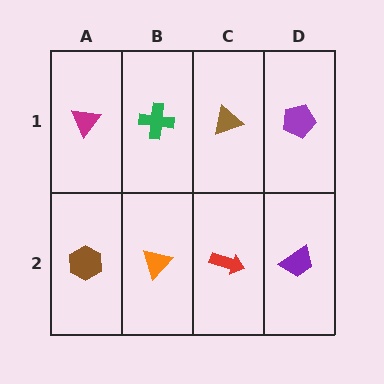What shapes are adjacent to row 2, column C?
A brown triangle (row 1, column C), an orange triangle (row 2, column B), a purple trapezoid (row 2, column D).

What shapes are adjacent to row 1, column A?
A brown hexagon (row 2, column A), a green cross (row 1, column B).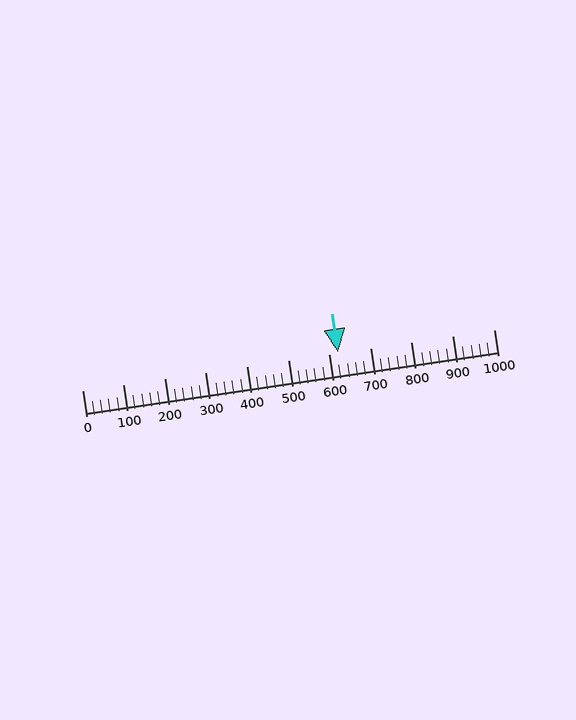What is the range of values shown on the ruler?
The ruler shows values from 0 to 1000.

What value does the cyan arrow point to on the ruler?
The cyan arrow points to approximately 621.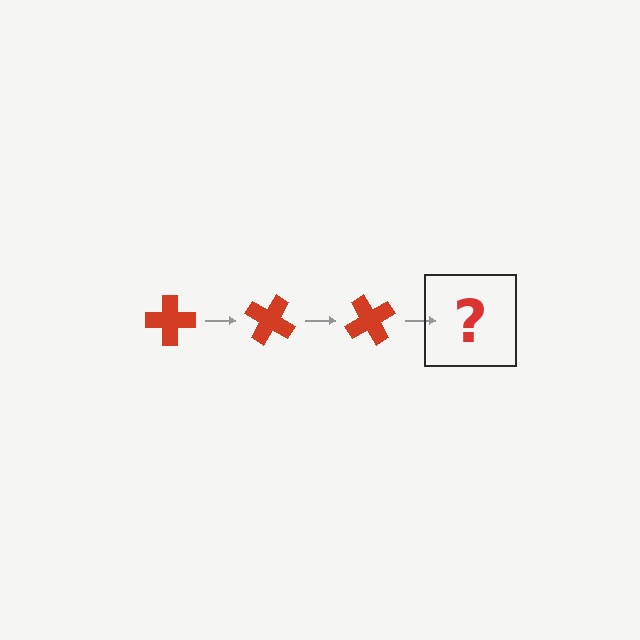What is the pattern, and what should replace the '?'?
The pattern is that the cross rotates 30 degrees each step. The '?' should be a red cross rotated 90 degrees.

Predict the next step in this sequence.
The next step is a red cross rotated 90 degrees.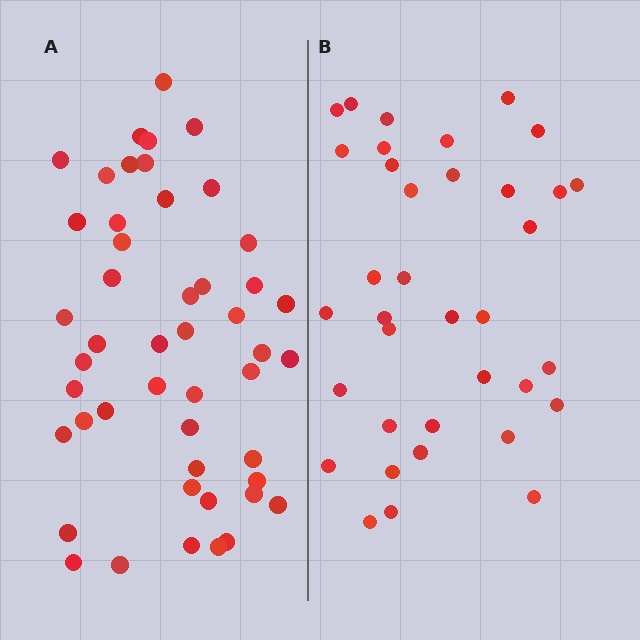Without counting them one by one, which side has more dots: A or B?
Region A (the left region) has more dots.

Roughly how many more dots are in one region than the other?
Region A has roughly 12 or so more dots than region B.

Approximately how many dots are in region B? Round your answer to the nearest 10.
About 40 dots. (The exact count is 36, which rounds to 40.)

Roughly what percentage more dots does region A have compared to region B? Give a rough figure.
About 35% more.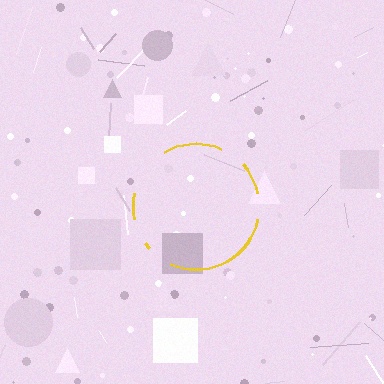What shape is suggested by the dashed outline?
The dashed outline suggests a circle.